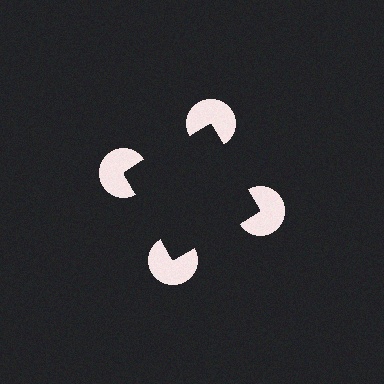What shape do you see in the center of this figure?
An illusory square — its edges are inferred from the aligned wedge cuts in the pac-man discs, not physically drawn.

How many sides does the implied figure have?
4 sides.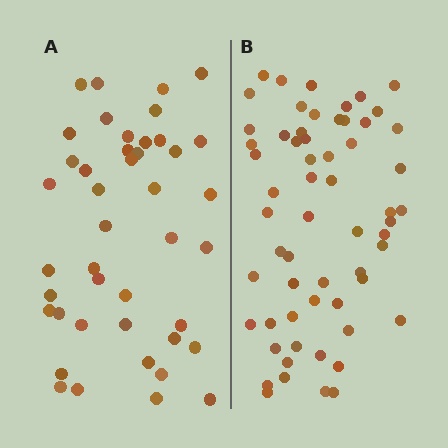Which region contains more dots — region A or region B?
Region B (the right region) has more dots.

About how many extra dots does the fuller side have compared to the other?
Region B has approximately 15 more dots than region A.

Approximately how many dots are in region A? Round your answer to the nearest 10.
About 40 dots. (The exact count is 43, which rounds to 40.)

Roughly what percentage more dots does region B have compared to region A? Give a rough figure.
About 40% more.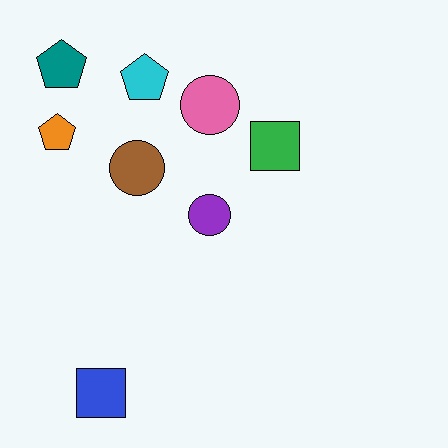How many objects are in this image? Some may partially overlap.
There are 8 objects.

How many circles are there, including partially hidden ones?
There are 3 circles.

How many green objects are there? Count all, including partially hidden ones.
There is 1 green object.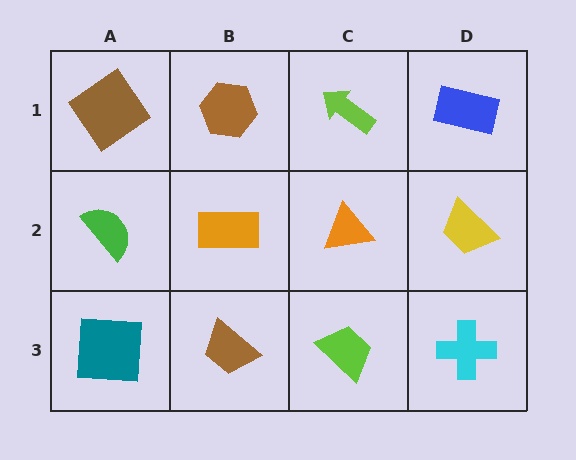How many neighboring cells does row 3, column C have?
3.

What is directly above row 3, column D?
A yellow trapezoid.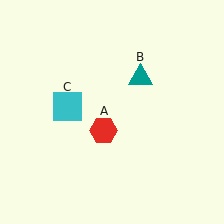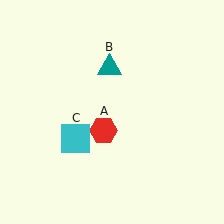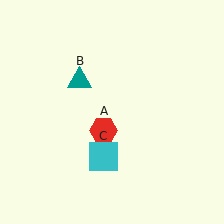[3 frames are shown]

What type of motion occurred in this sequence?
The teal triangle (object B), cyan square (object C) rotated counterclockwise around the center of the scene.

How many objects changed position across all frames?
2 objects changed position: teal triangle (object B), cyan square (object C).